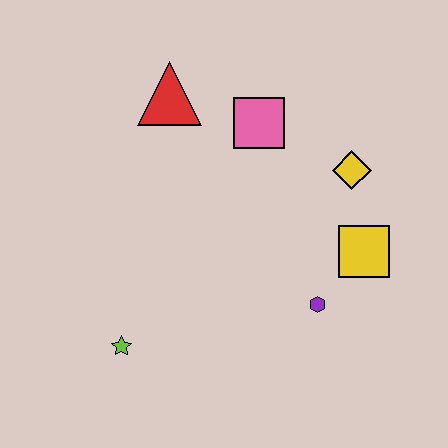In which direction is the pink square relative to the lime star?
The pink square is above the lime star.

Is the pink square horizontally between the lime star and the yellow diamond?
Yes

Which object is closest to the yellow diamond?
The yellow square is closest to the yellow diamond.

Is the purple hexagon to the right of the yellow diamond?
No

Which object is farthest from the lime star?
The yellow diamond is farthest from the lime star.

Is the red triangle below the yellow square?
No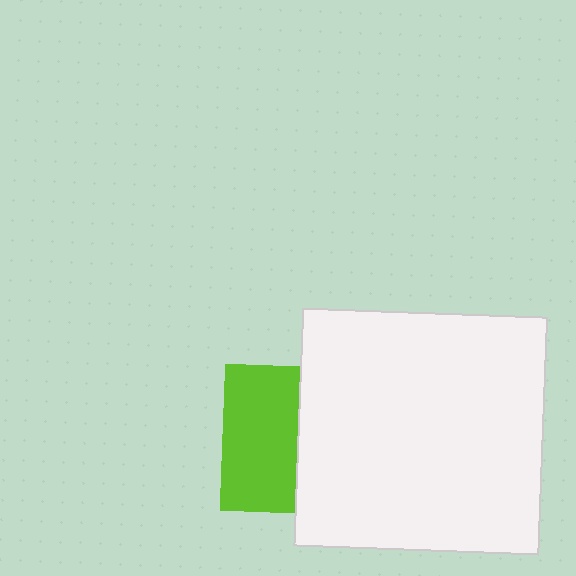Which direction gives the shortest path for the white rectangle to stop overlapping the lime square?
Moving right gives the shortest separation.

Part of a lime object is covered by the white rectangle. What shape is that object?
It is a square.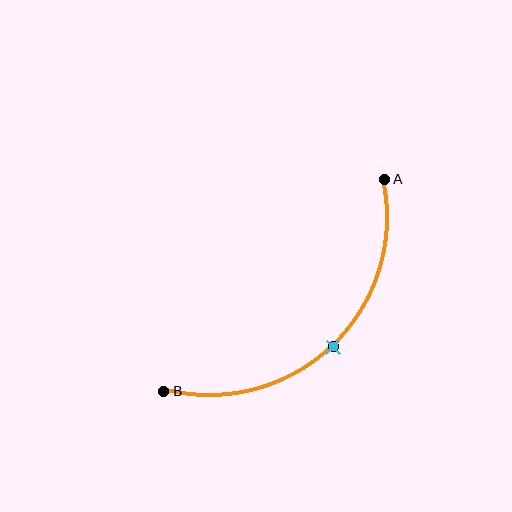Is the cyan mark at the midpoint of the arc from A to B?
Yes. The cyan mark lies on the arc at equal arc-length from both A and B — it is the arc midpoint.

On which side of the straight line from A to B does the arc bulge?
The arc bulges below and to the right of the straight line connecting A and B.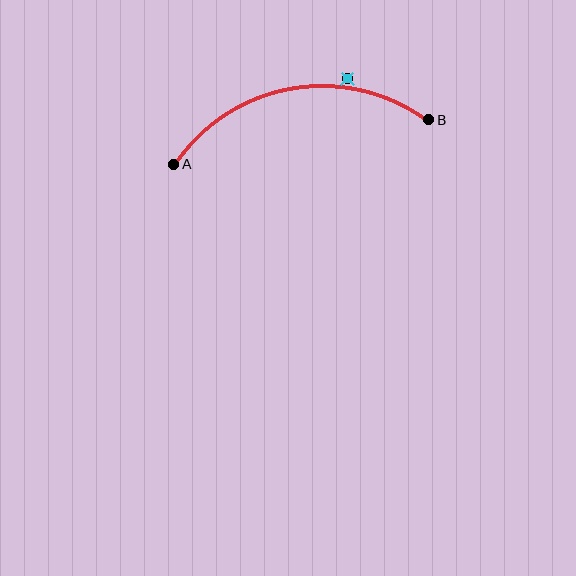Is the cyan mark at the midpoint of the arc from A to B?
No — the cyan mark does not lie on the arc at all. It sits slightly outside the curve.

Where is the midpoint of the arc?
The arc midpoint is the point on the curve farthest from the straight line joining A and B. It sits above that line.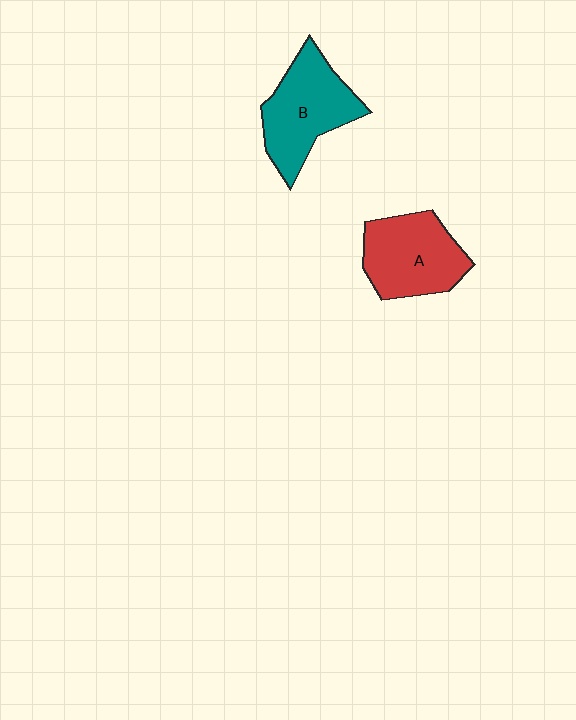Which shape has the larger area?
Shape B (teal).